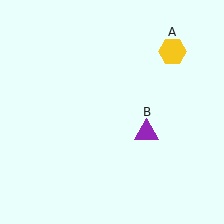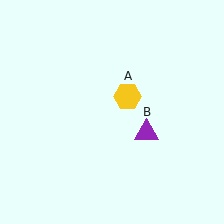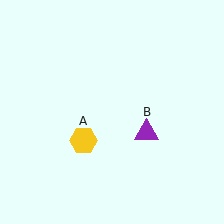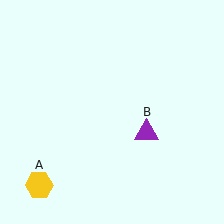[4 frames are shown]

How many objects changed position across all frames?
1 object changed position: yellow hexagon (object A).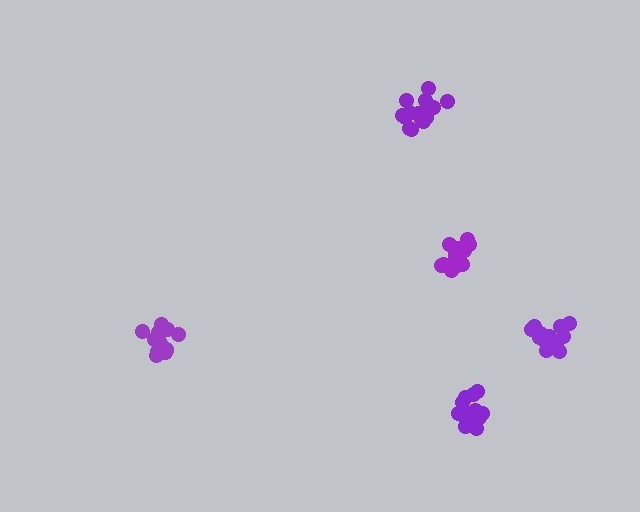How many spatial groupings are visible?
There are 5 spatial groupings.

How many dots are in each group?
Group 1: 17 dots, Group 2: 18 dots, Group 3: 14 dots, Group 4: 15 dots, Group 5: 14 dots (78 total).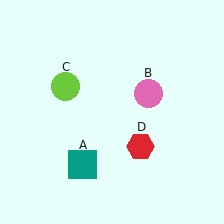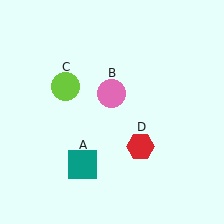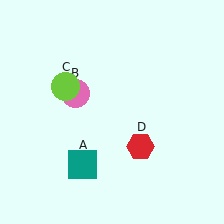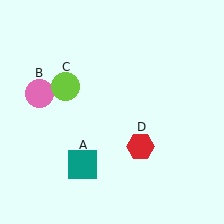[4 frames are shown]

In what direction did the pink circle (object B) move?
The pink circle (object B) moved left.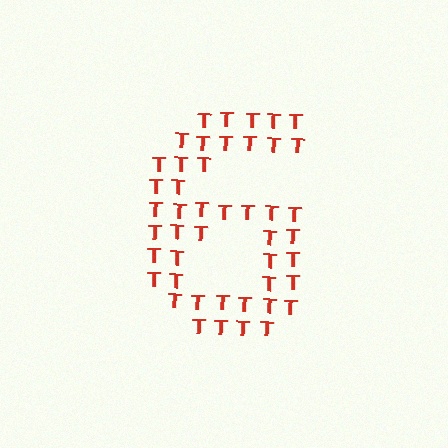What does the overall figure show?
The overall figure shows the digit 6.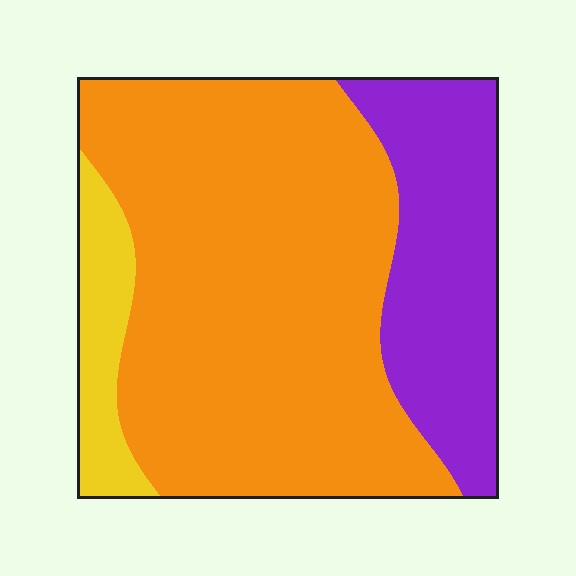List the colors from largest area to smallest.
From largest to smallest: orange, purple, yellow.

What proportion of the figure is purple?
Purple takes up about one quarter (1/4) of the figure.